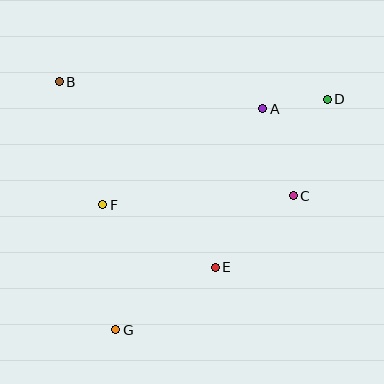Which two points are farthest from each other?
Points D and G are farthest from each other.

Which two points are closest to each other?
Points A and D are closest to each other.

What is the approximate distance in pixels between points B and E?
The distance between B and E is approximately 242 pixels.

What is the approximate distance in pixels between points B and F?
The distance between B and F is approximately 130 pixels.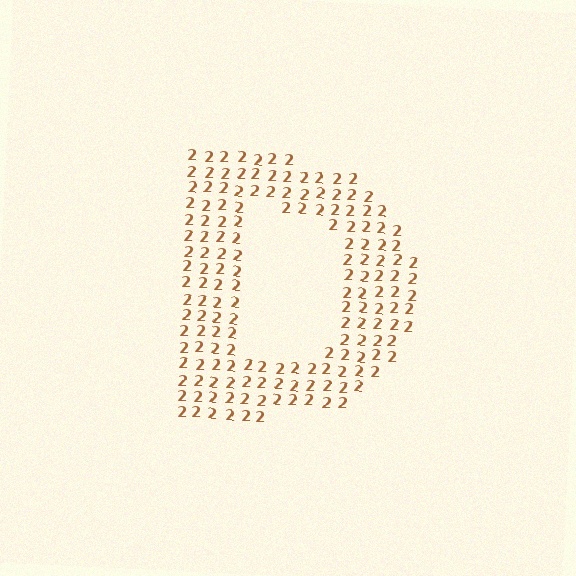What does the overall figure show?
The overall figure shows the letter D.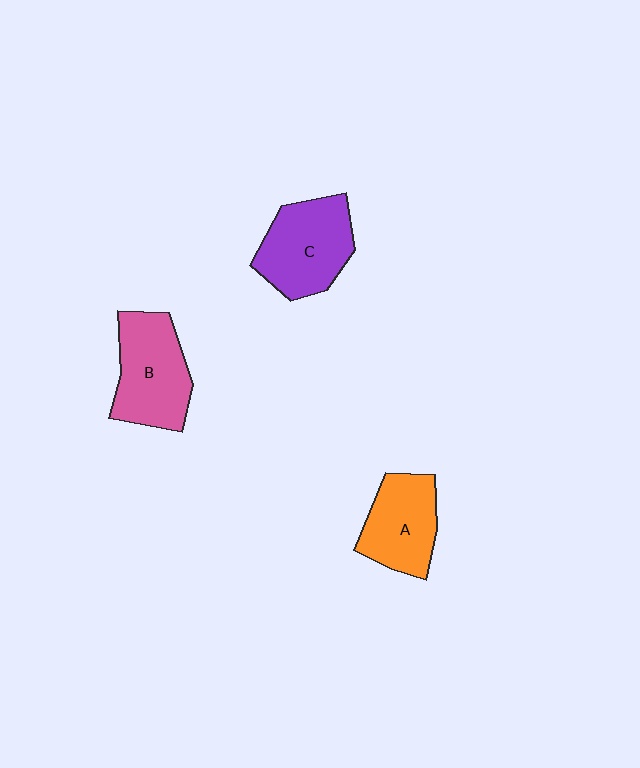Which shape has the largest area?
Shape C (purple).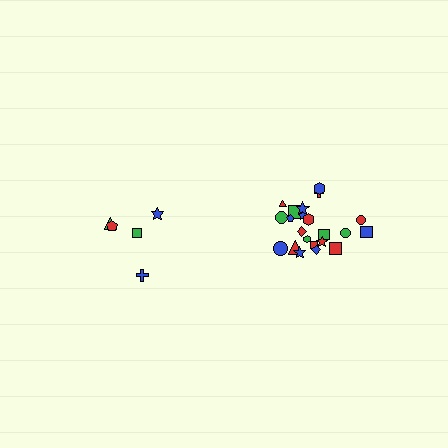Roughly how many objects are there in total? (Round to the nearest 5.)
Roughly 25 objects in total.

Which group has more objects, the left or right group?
The right group.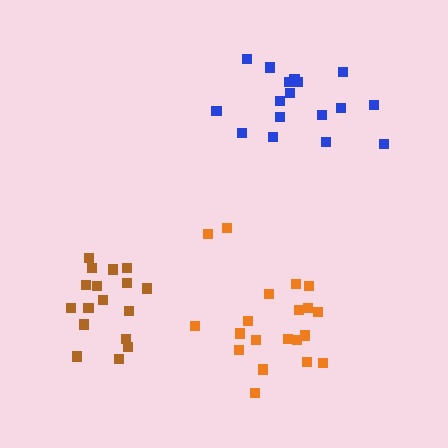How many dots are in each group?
Group 1: 17 dots, Group 2: 17 dots, Group 3: 20 dots (54 total).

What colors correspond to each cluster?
The clusters are colored: brown, blue, orange.